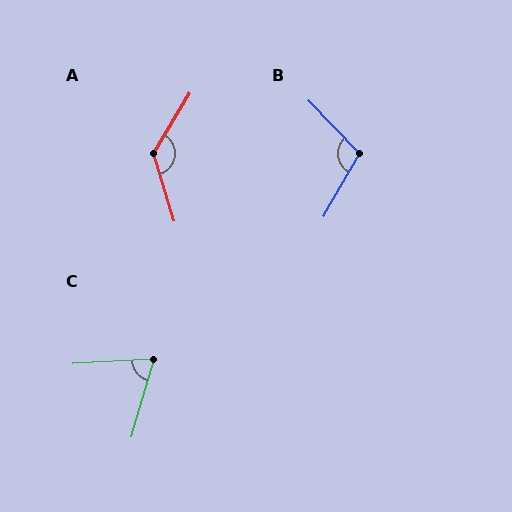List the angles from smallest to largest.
C (71°), B (105°), A (132°).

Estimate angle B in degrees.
Approximately 105 degrees.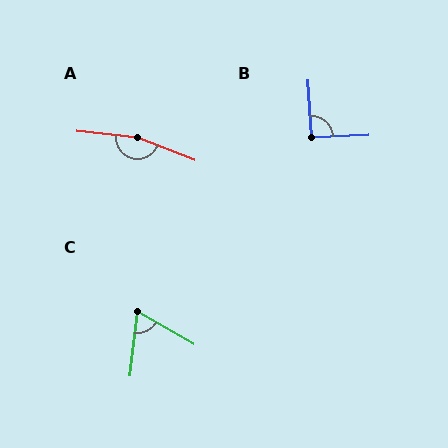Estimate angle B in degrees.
Approximately 91 degrees.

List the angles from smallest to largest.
C (67°), B (91°), A (165°).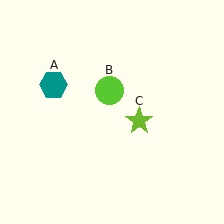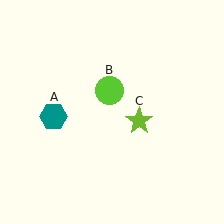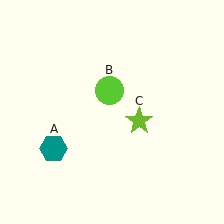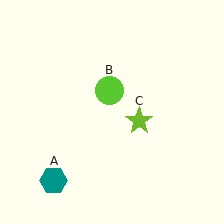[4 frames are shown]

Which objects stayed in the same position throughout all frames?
Lime circle (object B) and lime star (object C) remained stationary.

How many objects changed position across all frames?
1 object changed position: teal hexagon (object A).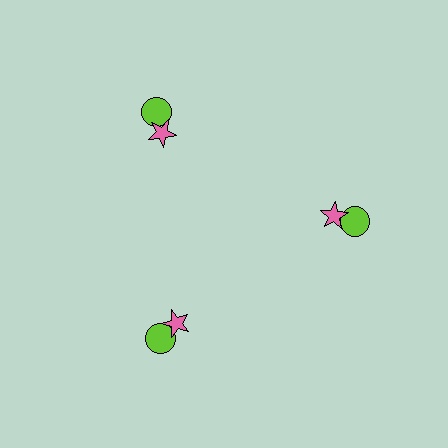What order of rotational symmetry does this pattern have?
This pattern has 3-fold rotational symmetry.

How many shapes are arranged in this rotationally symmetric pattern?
There are 6 shapes, arranged in 3 groups of 2.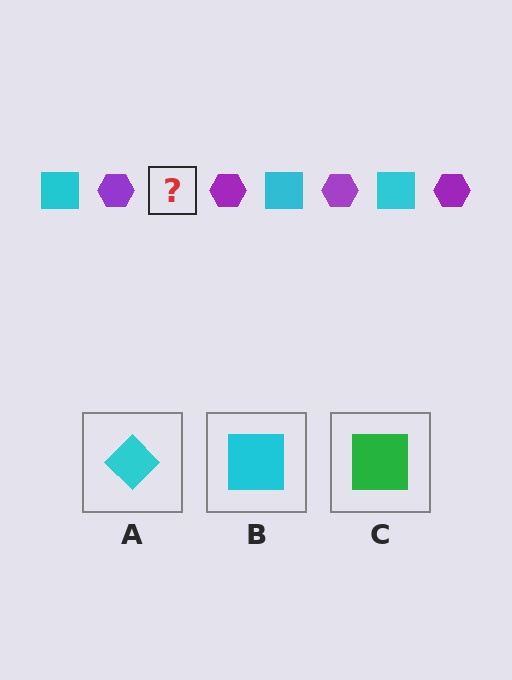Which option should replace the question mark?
Option B.